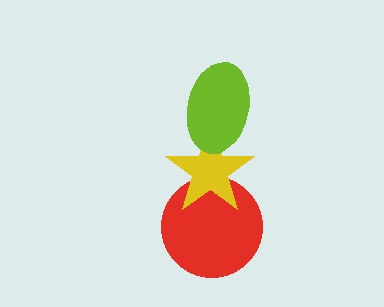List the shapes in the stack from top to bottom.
From top to bottom: the lime ellipse, the yellow star, the red circle.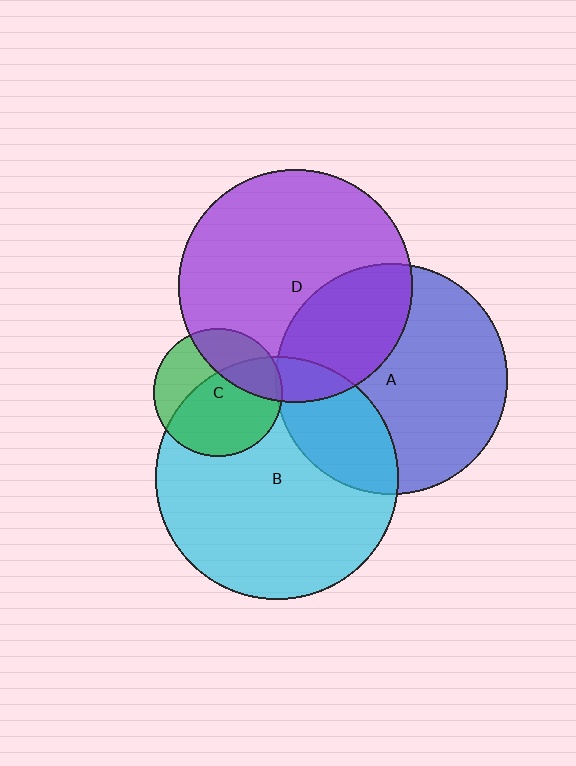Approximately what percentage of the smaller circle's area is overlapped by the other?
Approximately 30%.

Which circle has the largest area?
Circle B (cyan).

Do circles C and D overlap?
Yes.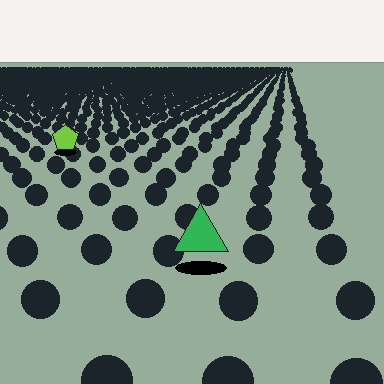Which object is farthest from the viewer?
The lime pentagon is farthest from the viewer. It appears smaller and the ground texture around it is denser.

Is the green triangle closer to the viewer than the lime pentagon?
Yes. The green triangle is closer — you can tell from the texture gradient: the ground texture is coarser near it.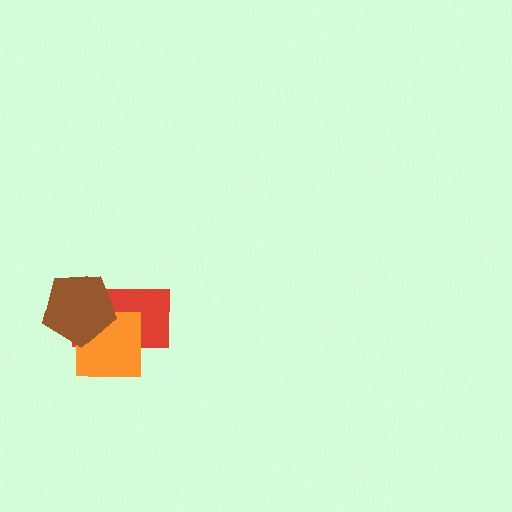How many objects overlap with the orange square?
2 objects overlap with the orange square.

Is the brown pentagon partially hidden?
No, no other shape covers it.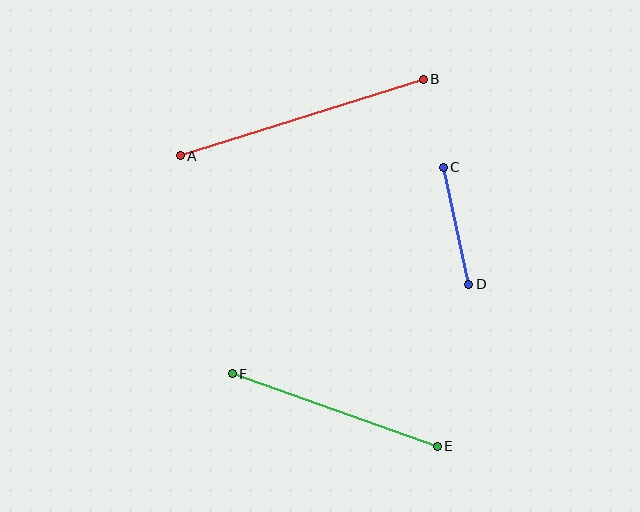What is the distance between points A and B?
The distance is approximately 254 pixels.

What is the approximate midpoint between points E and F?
The midpoint is at approximately (335, 410) pixels.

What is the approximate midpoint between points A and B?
The midpoint is at approximately (302, 118) pixels.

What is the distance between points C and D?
The distance is approximately 120 pixels.